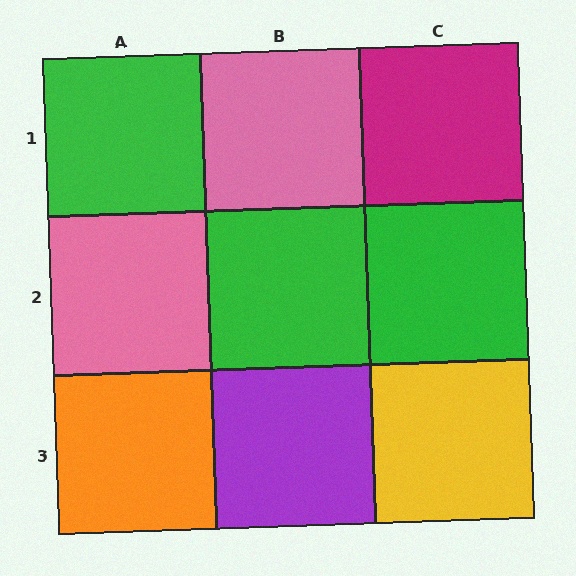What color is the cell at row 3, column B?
Purple.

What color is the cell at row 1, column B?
Pink.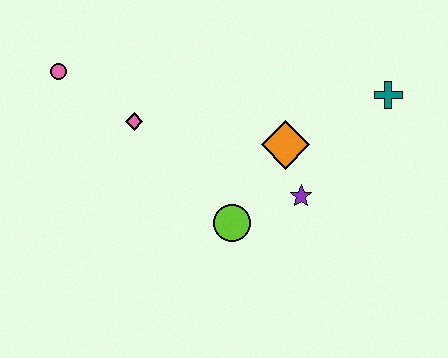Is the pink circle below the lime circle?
No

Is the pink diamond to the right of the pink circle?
Yes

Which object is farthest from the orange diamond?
The pink circle is farthest from the orange diamond.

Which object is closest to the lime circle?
The purple star is closest to the lime circle.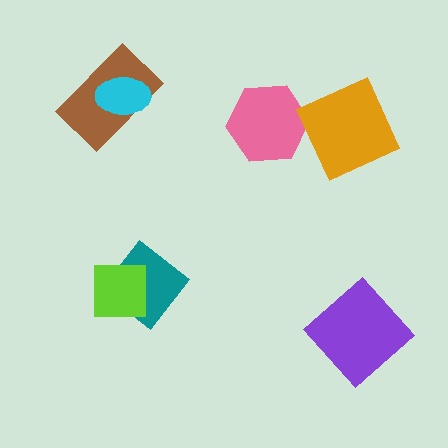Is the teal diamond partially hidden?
Yes, it is partially covered by another shape.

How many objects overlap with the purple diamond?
0 objects overlap with the purple diamond.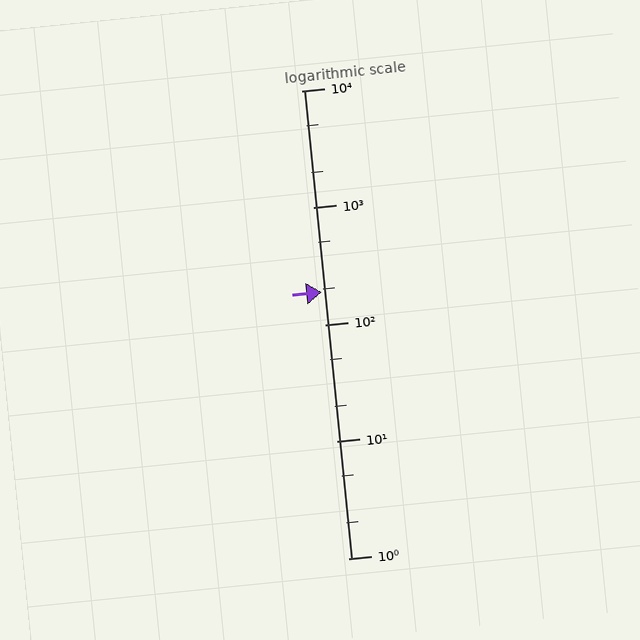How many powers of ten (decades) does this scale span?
The scale spans 4 decades, from 1 to 10000.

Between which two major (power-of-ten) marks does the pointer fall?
The pointer is between 100 and 1000.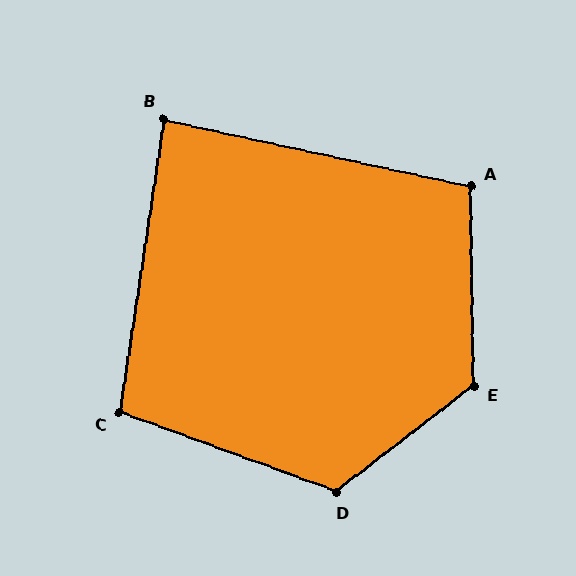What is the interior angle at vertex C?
Approximately 102 degrees (obtuse).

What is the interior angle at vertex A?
Approximately 103 degrees (obtuse).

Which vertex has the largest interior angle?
E, at approximately 127 degrees.